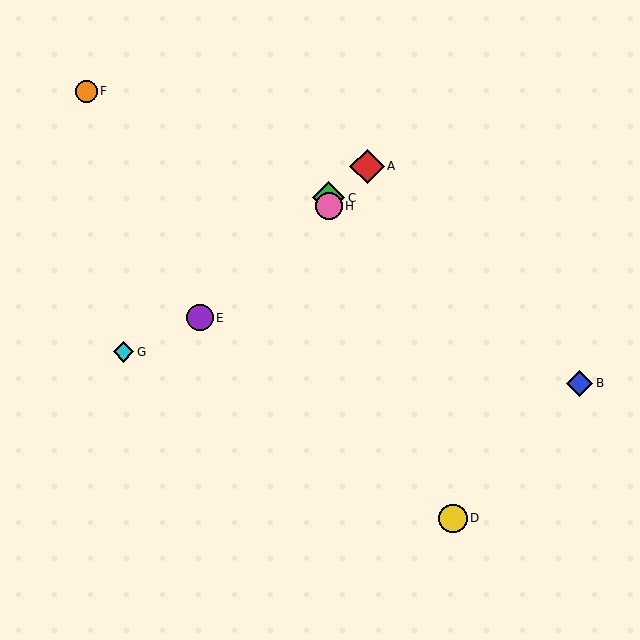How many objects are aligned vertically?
2 objects (C, H) are aligned vertically.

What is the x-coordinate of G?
Object G is at x≈124.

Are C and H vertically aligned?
Yes, both are at x≈329.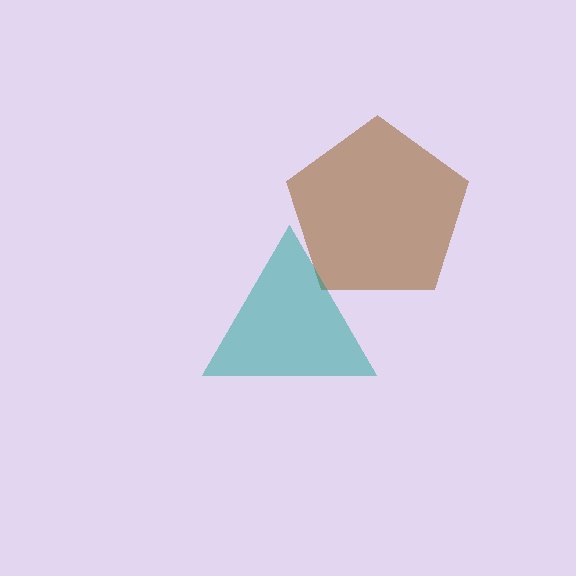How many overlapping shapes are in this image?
There are 2 overlapping shapes in the image.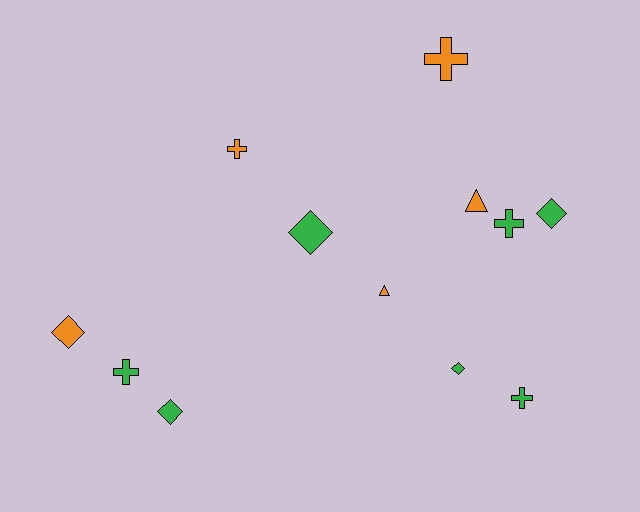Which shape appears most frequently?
Cross, with 5 objects.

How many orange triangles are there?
There are 2 orange triangles.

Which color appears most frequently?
Green, with 7 objects.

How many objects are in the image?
There are 12 objects.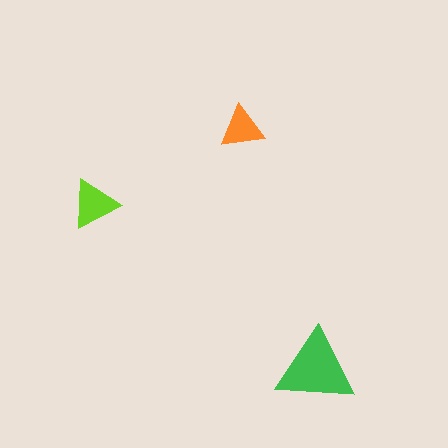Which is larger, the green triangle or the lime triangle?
The green one.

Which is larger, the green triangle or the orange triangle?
The green one.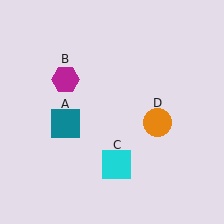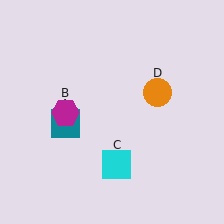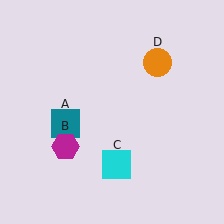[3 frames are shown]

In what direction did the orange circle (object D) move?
The orange circle (object D) moved up.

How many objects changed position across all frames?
2 objects changed position: magenta hexagon (object B), orange circle (object D).